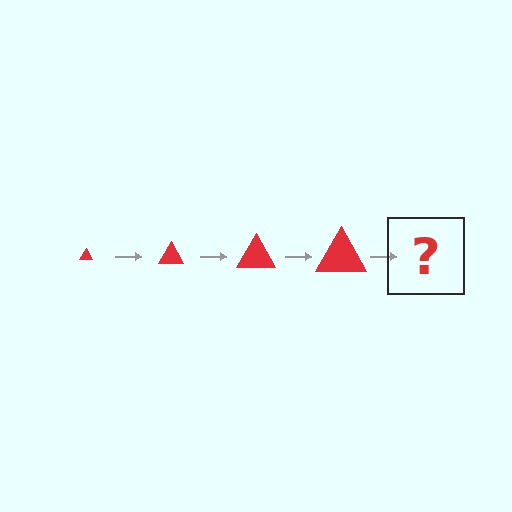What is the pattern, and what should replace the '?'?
The pattern is that the triangle gets progressively larger each step. The '?' should be a red triangle, larger than the previous one.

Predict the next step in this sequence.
The next step is a red triangle, larger than the previous one.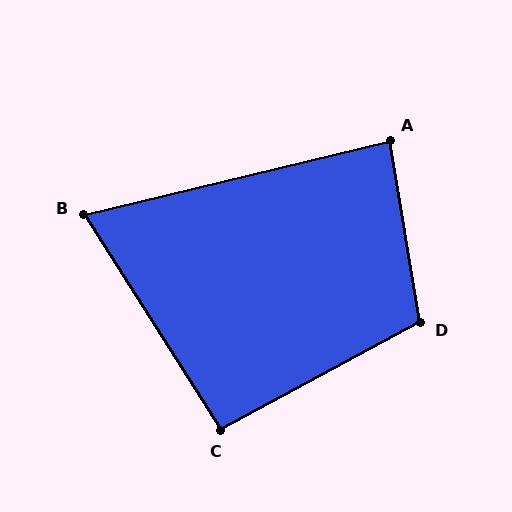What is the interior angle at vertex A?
Approximately 86 degrees (approximately right).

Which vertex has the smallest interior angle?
B, at approximately 71 degrees.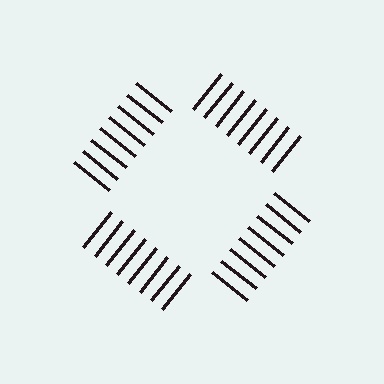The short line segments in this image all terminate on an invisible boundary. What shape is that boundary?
An illusory square — the line segments terminate on its edges but no continuous stroke is drawn.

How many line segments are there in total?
32 — 8 along each of the 4 edges.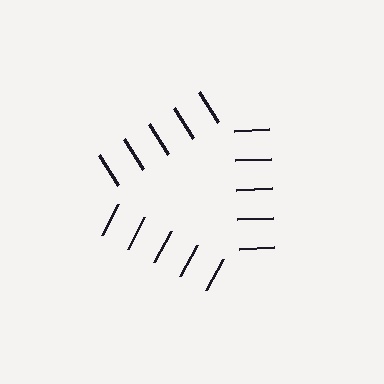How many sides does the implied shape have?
3 sides — the line-ends trace a triangle.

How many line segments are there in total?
15 — 5 along each of the 3 edges.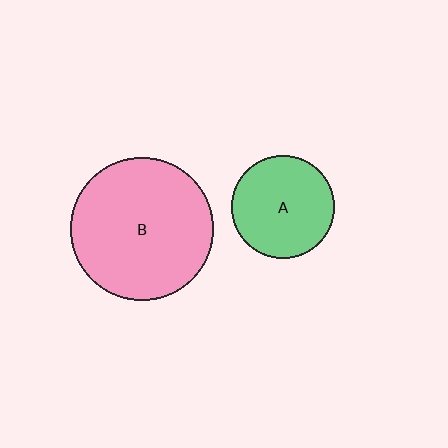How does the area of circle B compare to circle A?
Approximately 1.9 times.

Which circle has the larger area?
Circle B (pink).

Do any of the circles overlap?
No, none of the circles overlap.